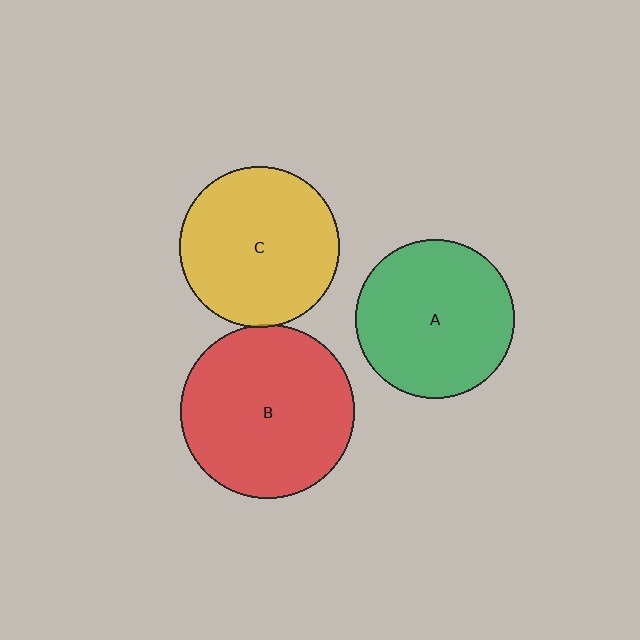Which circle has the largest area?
Circle B (red).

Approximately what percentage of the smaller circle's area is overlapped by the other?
Approximately 5%.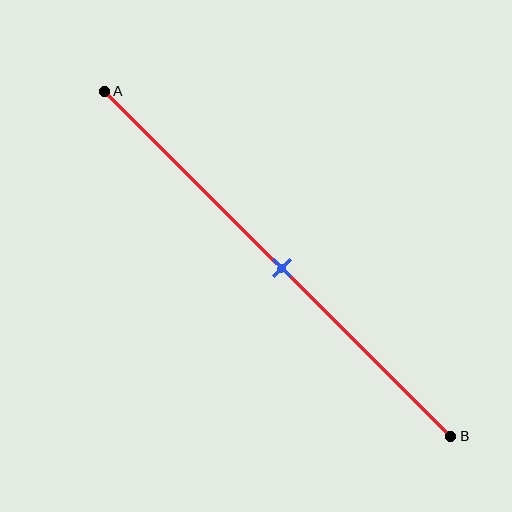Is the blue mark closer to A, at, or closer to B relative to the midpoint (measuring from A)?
The blue mark is approximately at the midpoint of segment AB.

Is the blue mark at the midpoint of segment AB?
Yes, the mark is approximately at the midpoint.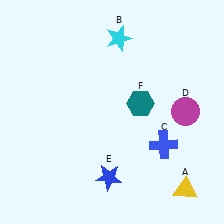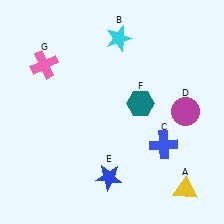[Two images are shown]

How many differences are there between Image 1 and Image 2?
There is 1 difference between the two images.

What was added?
A pink cross (G) was added in Image 2.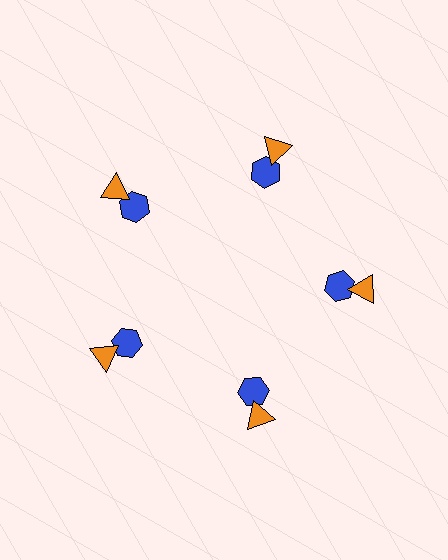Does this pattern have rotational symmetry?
Yes, this pattern has 5-fold rotational symmetry. It looks the same after rotating 72 degrees around the center.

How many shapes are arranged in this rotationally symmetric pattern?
There are 10 shapes, arranged in 5 groups of 2.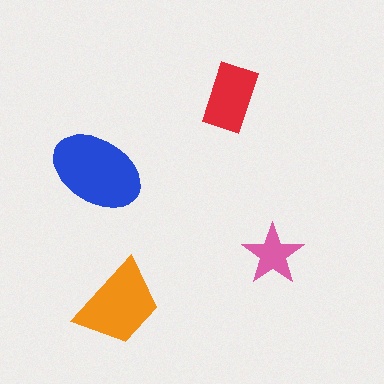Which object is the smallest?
The pink star.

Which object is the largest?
The blue ellipse.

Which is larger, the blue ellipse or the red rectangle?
The blue ellipse.